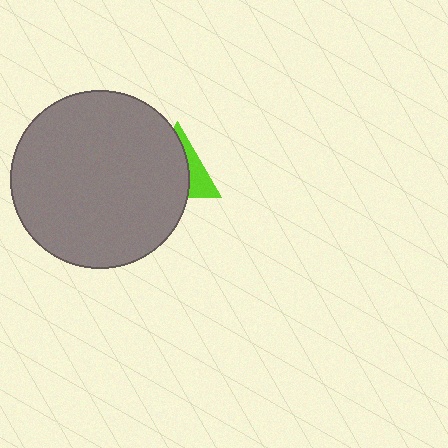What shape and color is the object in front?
The object in front is a gray circle.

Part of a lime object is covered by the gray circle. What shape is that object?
It is a triangle.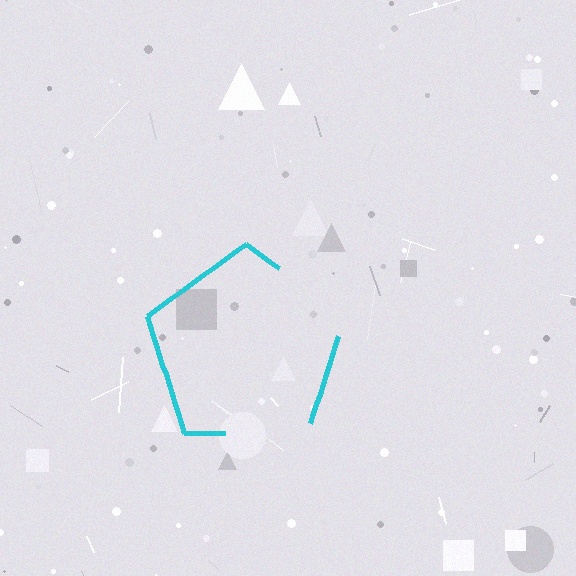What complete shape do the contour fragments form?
The contour fragments form a pentagon.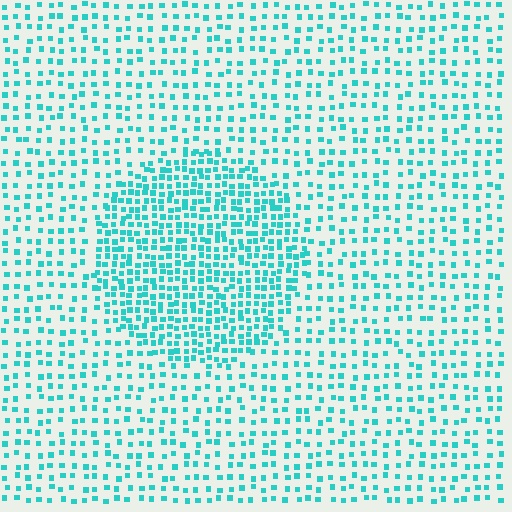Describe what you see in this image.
The image contains small cyan elements arranged at two different densities. A circle-shaped region is visible where the elements are more densely packed than the surrounding area.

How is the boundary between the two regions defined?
The boundary is defined by a change in element density (approximately 2.0x ratio). All elements are the same color, size, and shape.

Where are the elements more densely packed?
The elements are more densely packed inside the circle boundary.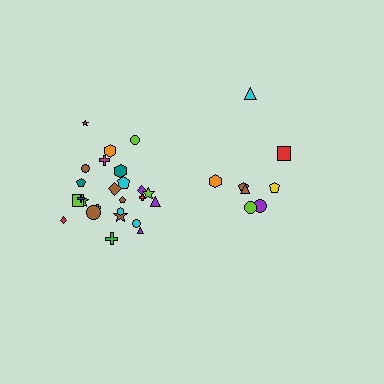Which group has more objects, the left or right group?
The left group.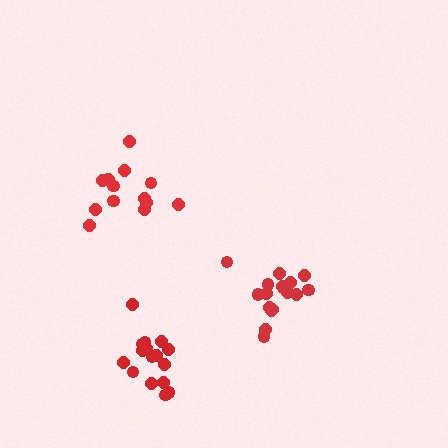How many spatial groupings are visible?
There are 3 spatial groupings.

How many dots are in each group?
Group 1: 17 dots, Group 2: 13 dots, Group 3: 17 dots (47 total).